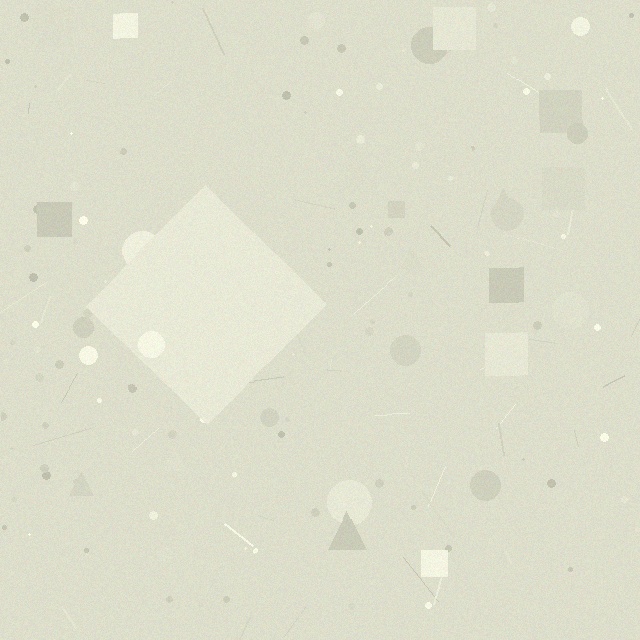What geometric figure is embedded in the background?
A diamond is embedded in the background.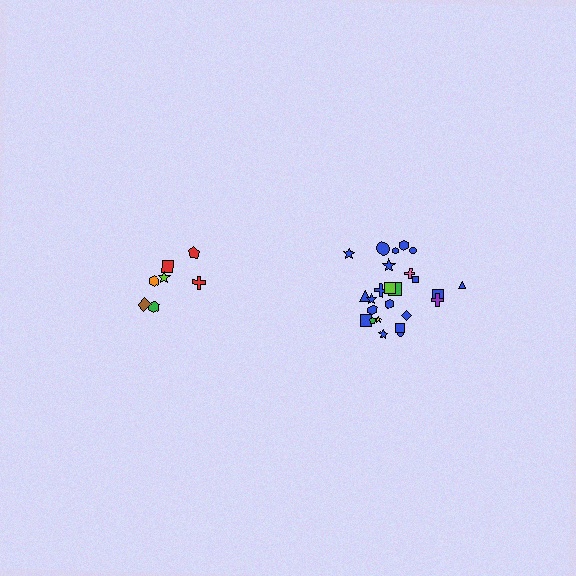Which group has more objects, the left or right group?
The right group.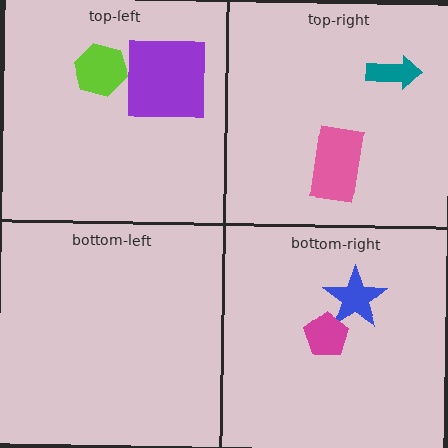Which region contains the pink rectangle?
The top-right region.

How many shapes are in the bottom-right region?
2.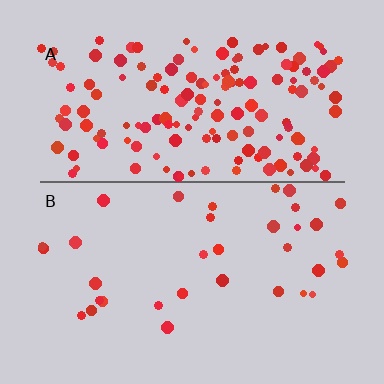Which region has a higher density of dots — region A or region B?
A (the top).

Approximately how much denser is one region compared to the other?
Approximately 4.5× — region A over region B.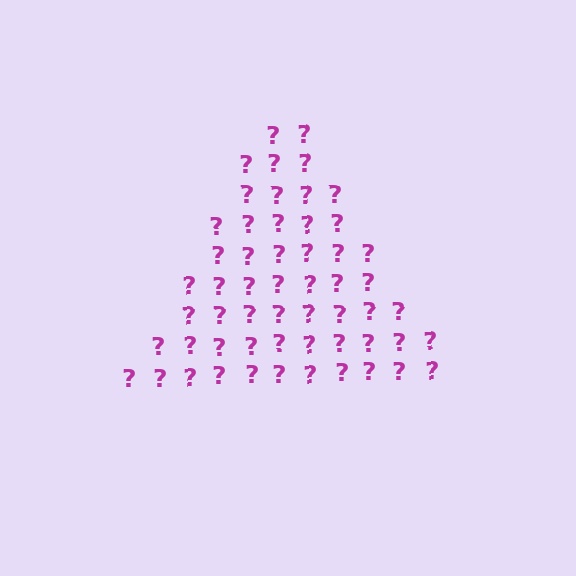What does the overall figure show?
The overall figure shows a triangle.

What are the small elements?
The small elements are question marks.